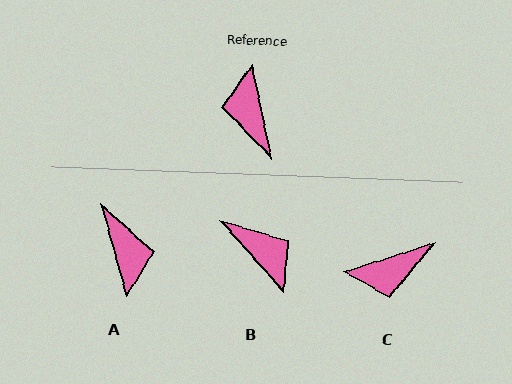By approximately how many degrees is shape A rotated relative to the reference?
Approximately 176 degrees clockwise.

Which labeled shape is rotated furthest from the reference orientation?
A, about 176 degrees away.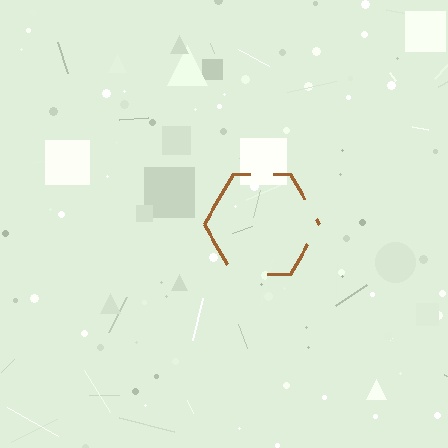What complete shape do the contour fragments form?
The contour fragments form a hexagon.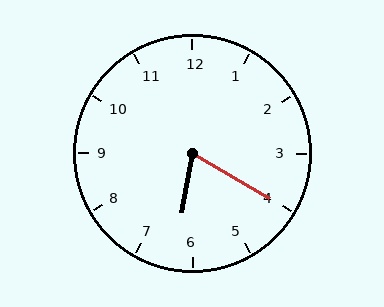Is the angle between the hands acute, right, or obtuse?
It is acute.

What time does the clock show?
6:20.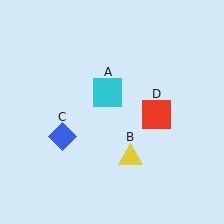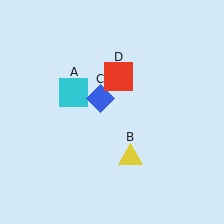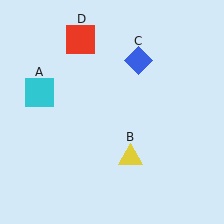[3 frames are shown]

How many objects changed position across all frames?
3 objects changed position: cyan square (object A), blue diamond (object C), red square (object D).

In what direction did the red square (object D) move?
The red square (object D) moved up and to the left.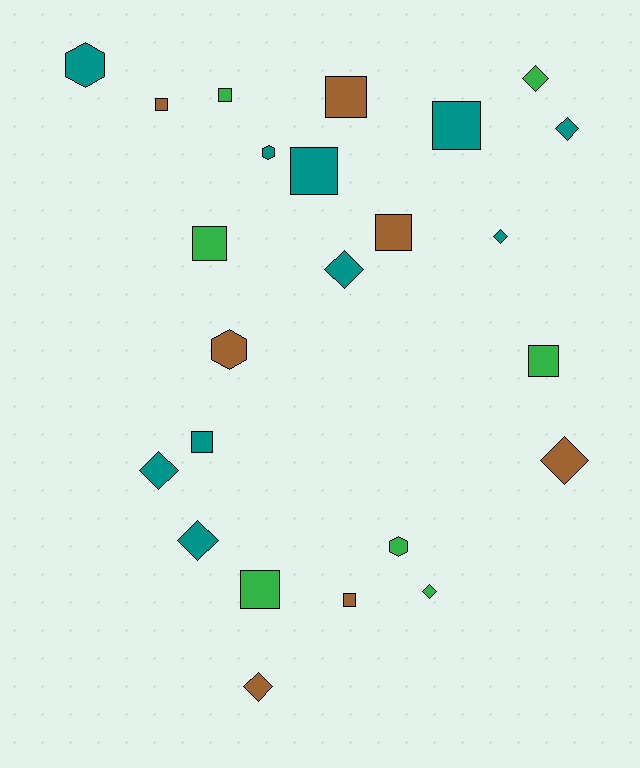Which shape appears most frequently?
Square, with 11 objects.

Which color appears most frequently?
Teal, with 10 objects.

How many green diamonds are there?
There are 2 green diamonds.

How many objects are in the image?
There are 24 objects.